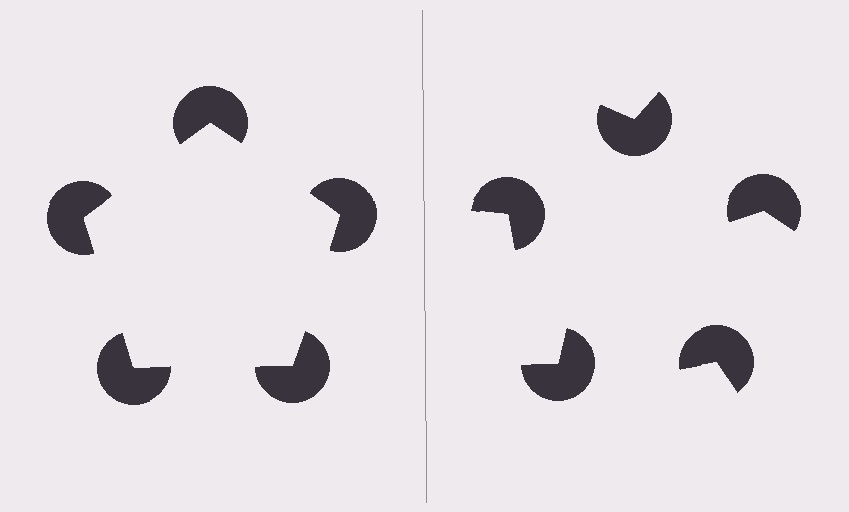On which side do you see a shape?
An illusory pentagon appears on the left side. On the right side the wedge cuts are rotated, so no coherent shape forms.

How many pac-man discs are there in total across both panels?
10 — 5 on each side.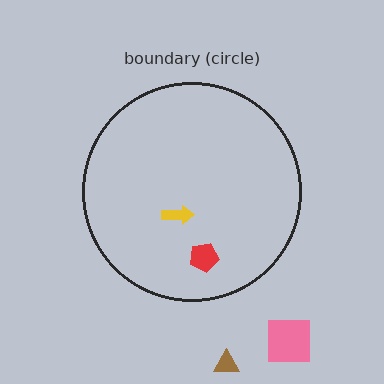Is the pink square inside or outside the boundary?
Outside.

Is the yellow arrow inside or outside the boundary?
Inside.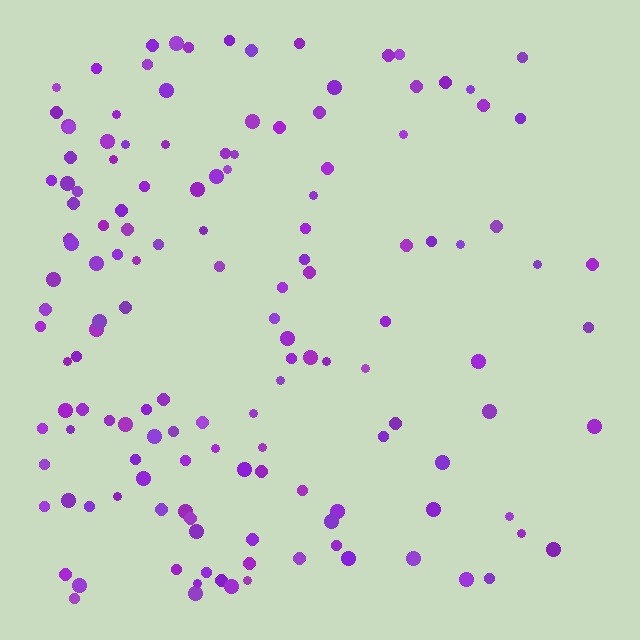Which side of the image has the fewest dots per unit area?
The right.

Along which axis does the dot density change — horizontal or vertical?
Horizontal.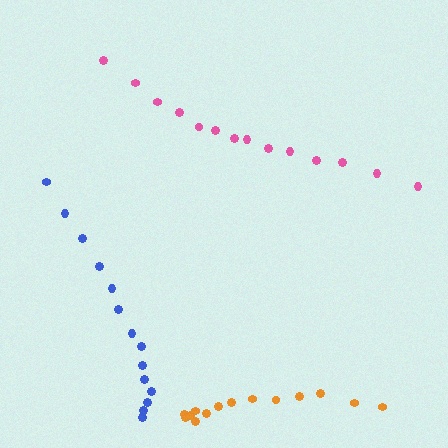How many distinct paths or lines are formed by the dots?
There are 3 distinct paths.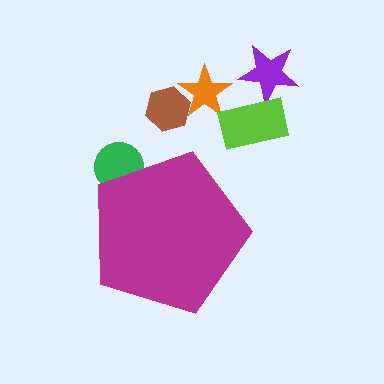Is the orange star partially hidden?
No, the orange star is fully visible.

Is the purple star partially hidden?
No, the purple star is fully visible.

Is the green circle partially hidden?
Yes, the green circle is partially hidden behind the magenta pentagon.